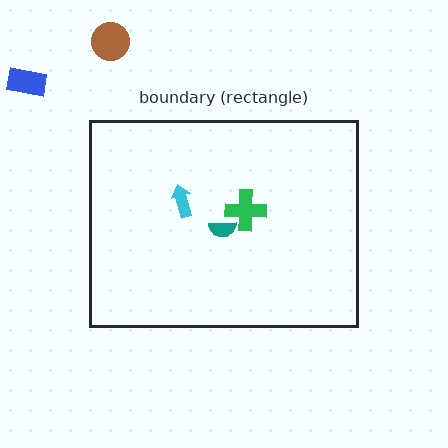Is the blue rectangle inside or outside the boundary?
Outside.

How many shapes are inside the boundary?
3 inside, 2 outside.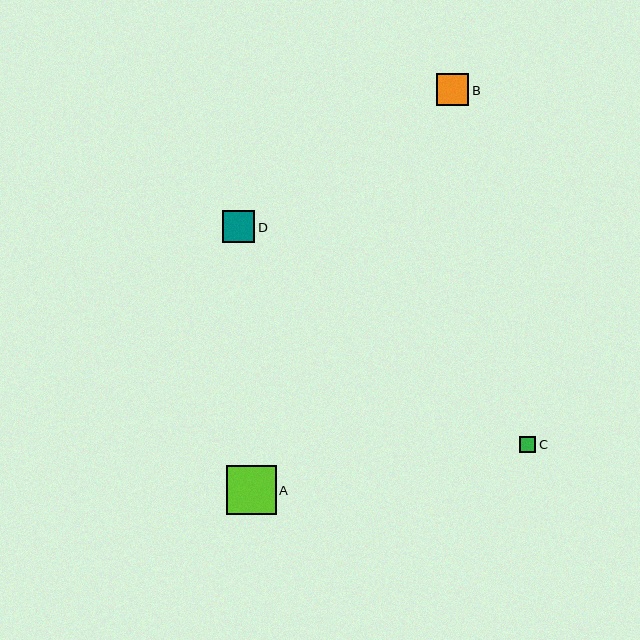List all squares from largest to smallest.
From largest to smallest: A, D, B, C.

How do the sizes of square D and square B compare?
Square D and square B are approximately the same size.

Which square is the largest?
Square A is the largest with a size of approximately 49 pixels.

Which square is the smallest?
Square C is the smallest with a size of approximately 16 pixels.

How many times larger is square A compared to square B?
Square A is approximately 1.5 times the size of square B.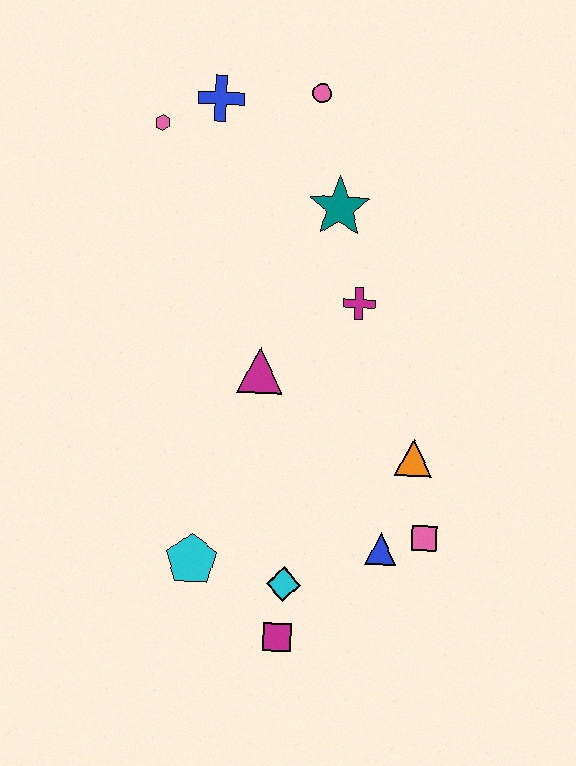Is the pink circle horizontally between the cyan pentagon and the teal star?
Yes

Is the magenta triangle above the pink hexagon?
No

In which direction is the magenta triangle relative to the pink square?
The magenta triangle is to the left of the pink square.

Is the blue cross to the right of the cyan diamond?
No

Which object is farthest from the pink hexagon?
The magenta square is farthest from the pink hexagon.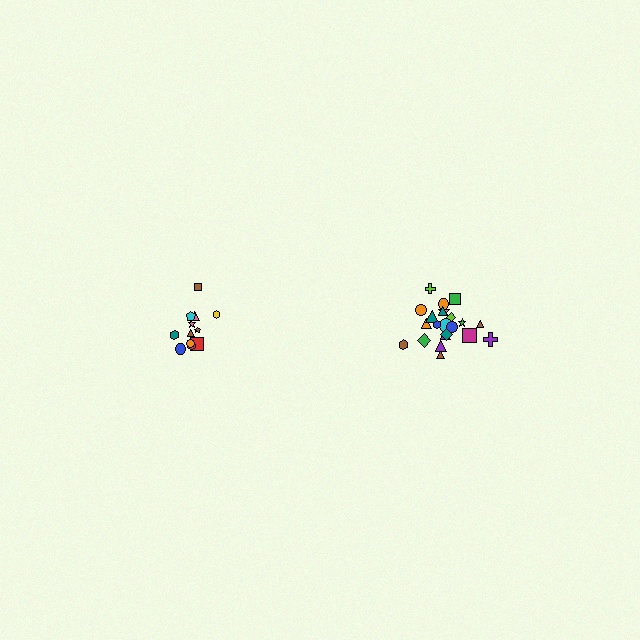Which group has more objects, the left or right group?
The right group.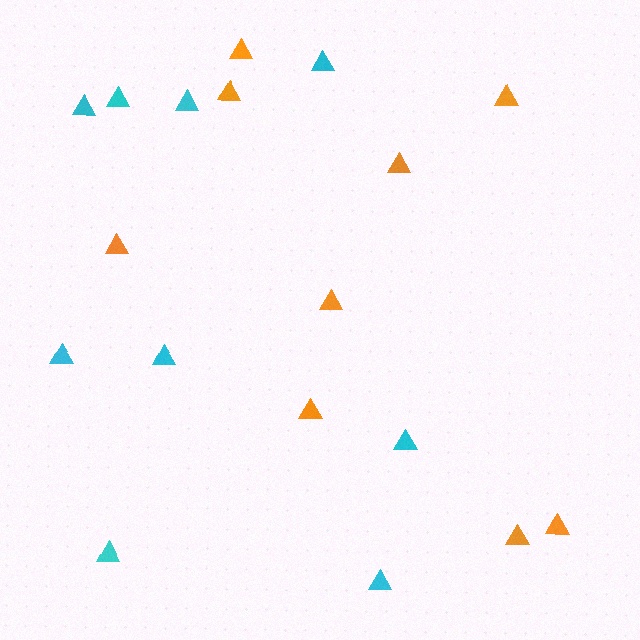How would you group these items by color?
There are 2 groups: one group of cyan triangles (9) and one group of orange triangles (9).